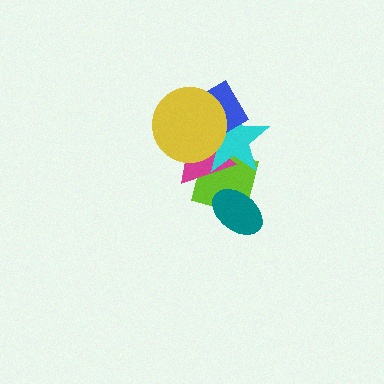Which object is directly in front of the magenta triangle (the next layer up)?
The cyan star is directly in front of the magenta triangle.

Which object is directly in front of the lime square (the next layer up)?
The magenta triangle is directly in front of the lime square.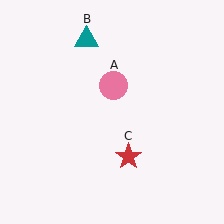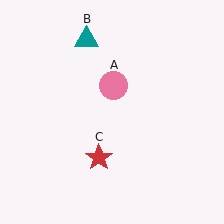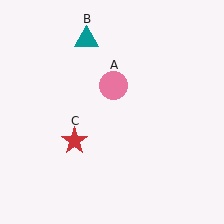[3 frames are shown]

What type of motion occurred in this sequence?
The red star (object C) rotated clockwise around the center of the scene.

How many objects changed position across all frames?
1 object changed position: red star (object C).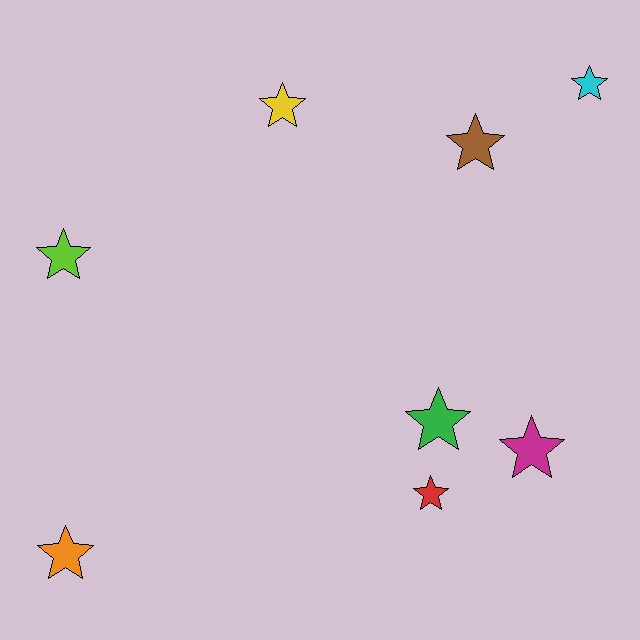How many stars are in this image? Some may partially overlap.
There are 8 stars.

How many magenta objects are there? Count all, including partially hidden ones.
There is 1 magenta object.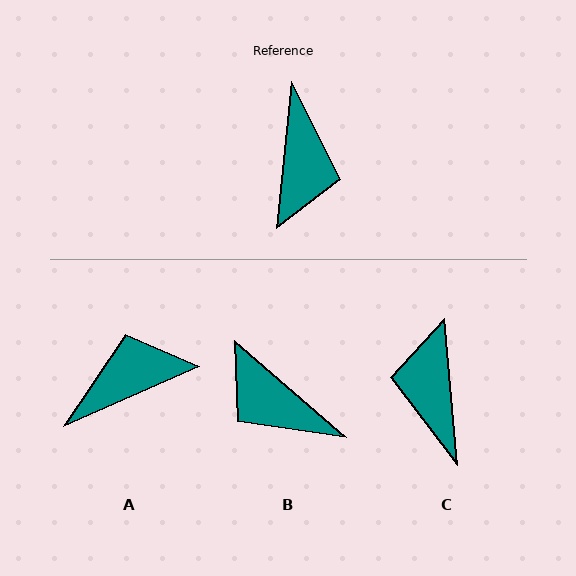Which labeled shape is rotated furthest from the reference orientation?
C, about 169 degrees away.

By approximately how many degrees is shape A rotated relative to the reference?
Approximately 120 degrees counter-clockwise.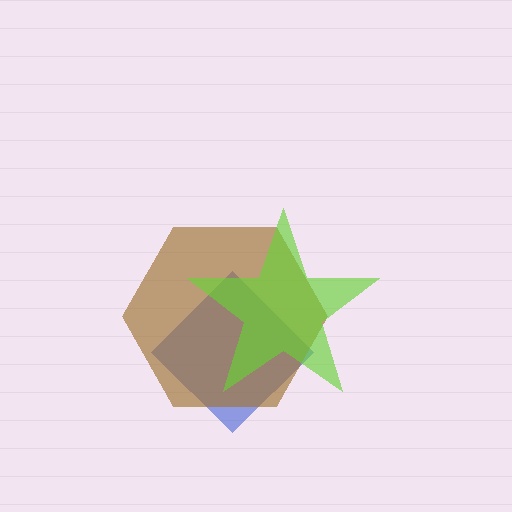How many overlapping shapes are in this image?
There are 3 overlapping shapes in the image.